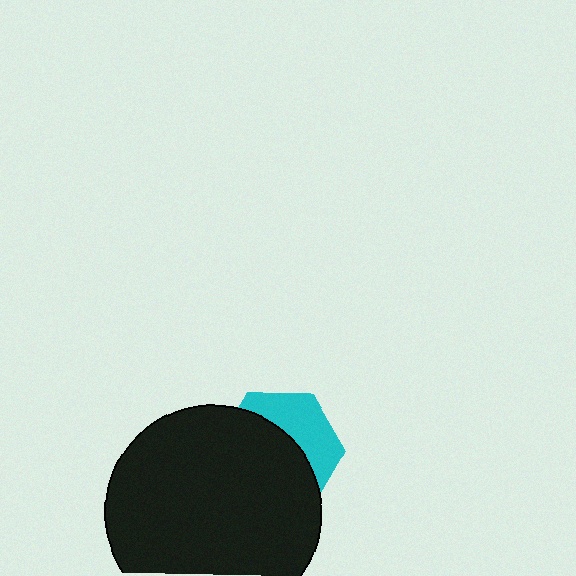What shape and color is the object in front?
The object in front is a black circle.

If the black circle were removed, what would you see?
You would see the complete cyan hexagon.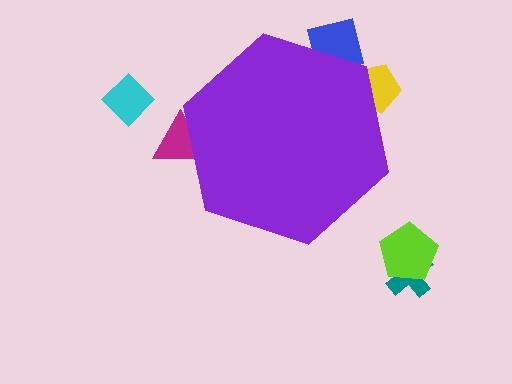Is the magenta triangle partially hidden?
Yes, the magenta triangle is partially hidden behind the purple hexagon.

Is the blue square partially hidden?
Yes, the blue square is partially hidden behind the purple hexagon.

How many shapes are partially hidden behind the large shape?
3 shapes are partially hidden.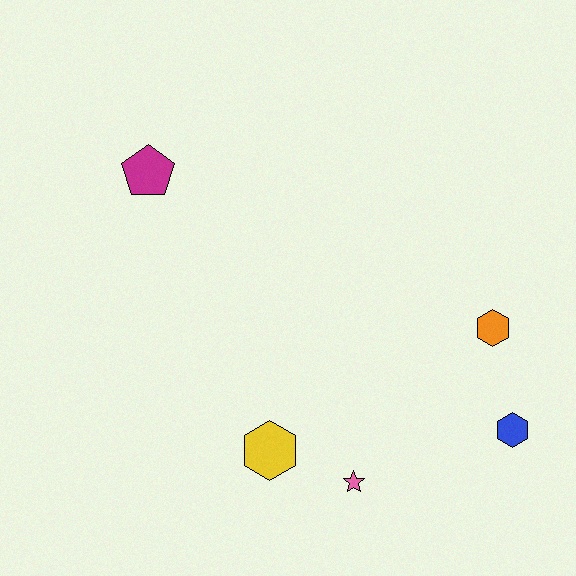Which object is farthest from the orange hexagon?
The magenta pentagon is farthest from the orange hexagon.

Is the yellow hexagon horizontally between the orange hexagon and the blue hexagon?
No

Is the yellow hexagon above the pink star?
Yes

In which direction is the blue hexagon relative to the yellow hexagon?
The blue hexagon is to the right of the yellow hexagon.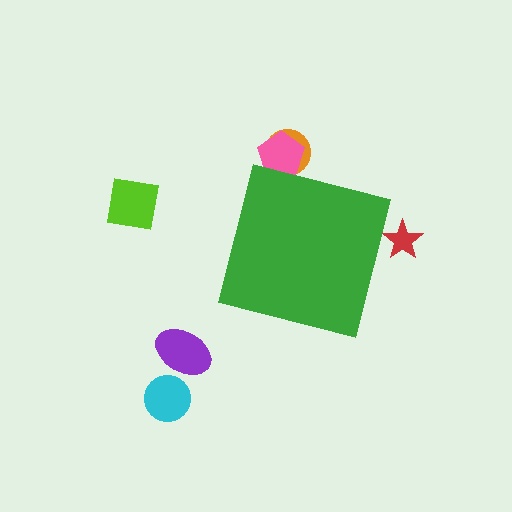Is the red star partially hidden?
Yes, the red star is partially hidden behind the green square.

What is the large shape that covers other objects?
A green square.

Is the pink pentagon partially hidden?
Yes, the pink pentagon is partially hidden behind the green square.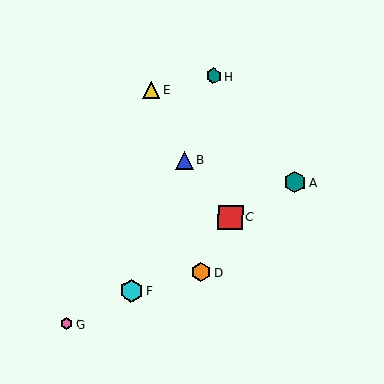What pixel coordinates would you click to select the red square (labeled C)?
Click at (230, 217) to select the red square C.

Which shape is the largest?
The red square (labeled C) is the largest.